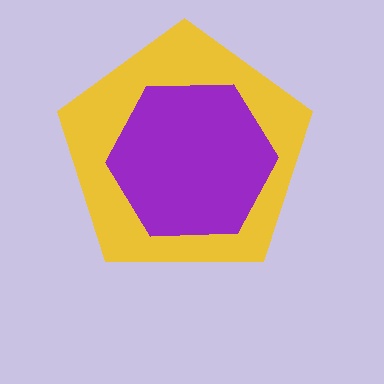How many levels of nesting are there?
2.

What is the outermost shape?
The yellow pentagon.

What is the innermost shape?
The purple hexagon.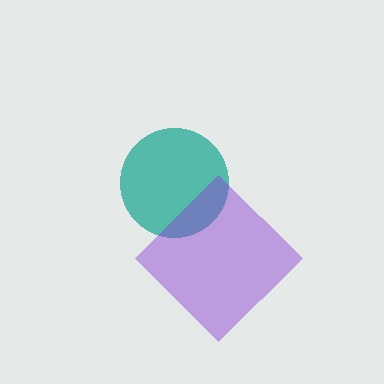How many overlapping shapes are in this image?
There are 2 overlapping shapes in the image.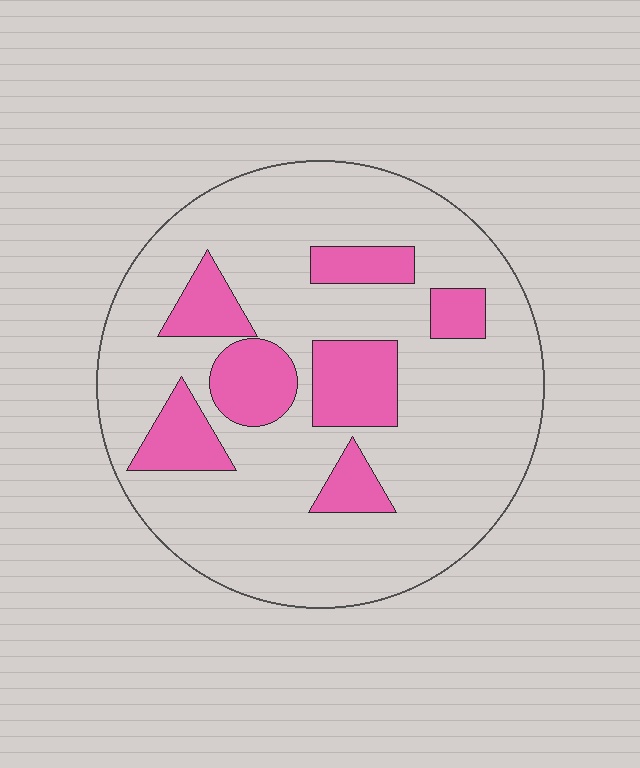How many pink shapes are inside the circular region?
7.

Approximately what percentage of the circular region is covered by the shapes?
Approximately 20%.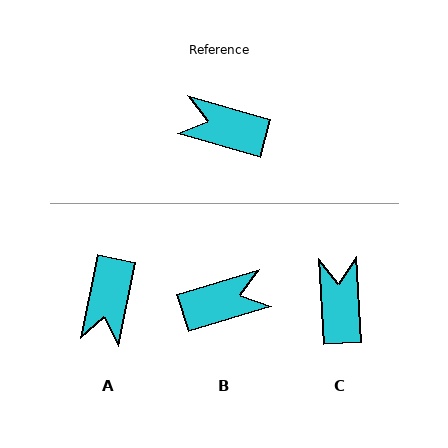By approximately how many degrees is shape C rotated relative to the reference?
Approximately 71 degrees clockwise.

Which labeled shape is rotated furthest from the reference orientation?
B, about 147 degrees away.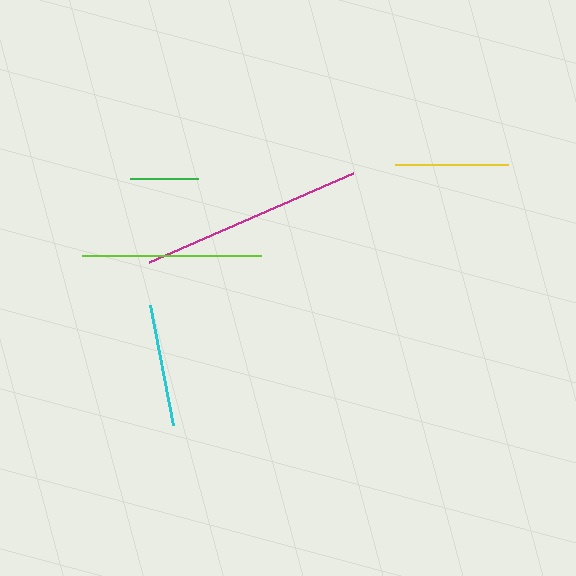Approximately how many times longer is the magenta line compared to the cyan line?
The magenta line is approximately 1.8 times the length of the cyan line.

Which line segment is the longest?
The magenta line is the longest at approximately 223 pixels.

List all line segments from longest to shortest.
From longest to shortest: magenta, lime, cyan, yellow, green.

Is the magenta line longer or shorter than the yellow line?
The magenta line is longer than the yellow line.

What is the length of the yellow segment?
The yellow segment is approximately 113 pixels long.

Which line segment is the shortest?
The green line is the shortest at approximately 68 pixels.